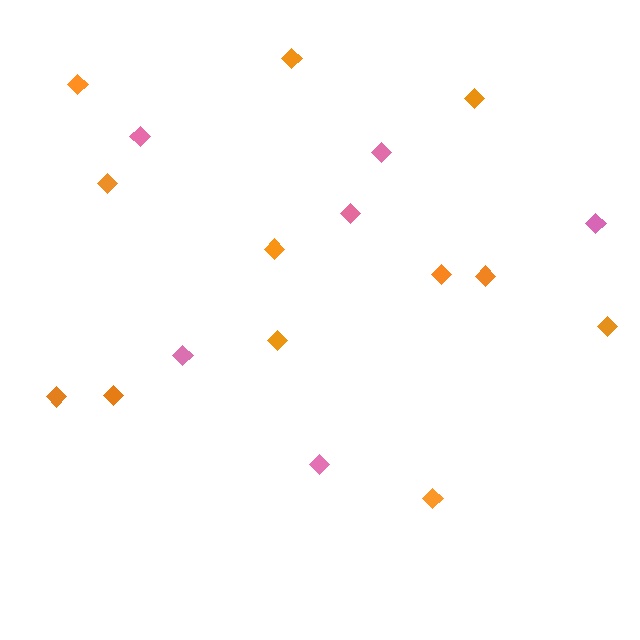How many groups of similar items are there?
There are 2 groups: one group of pink diamonds (6) and one group of orange diamonds (12).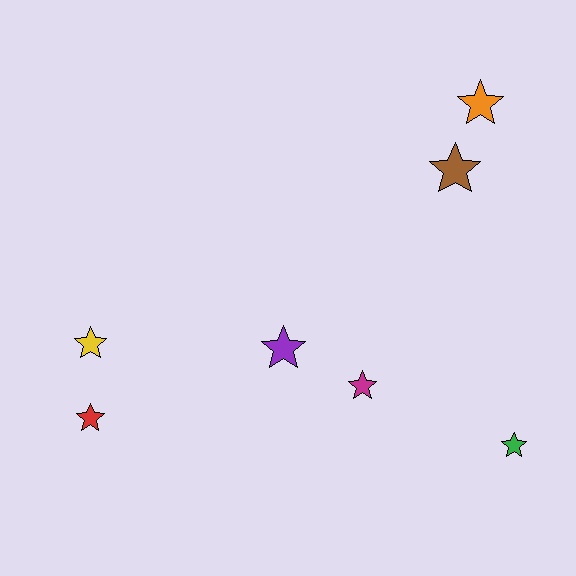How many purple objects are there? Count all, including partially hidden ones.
There is 1 purple object.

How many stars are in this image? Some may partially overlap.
There are 7 stars.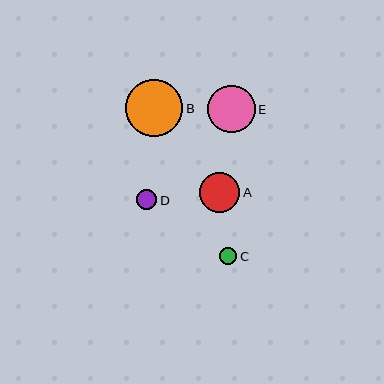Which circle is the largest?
Circle B is the largest with a size of approximately 57 pixels.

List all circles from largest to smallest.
From largest to smallest: B, E, A, D, C.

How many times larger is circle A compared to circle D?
Circle A is approximately 2.0 times the size of circle D.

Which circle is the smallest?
Circle C is the smallest with a size of approximately 17 pixels.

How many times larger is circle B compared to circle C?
Circle B is approximately 3.3 times the size of circle C.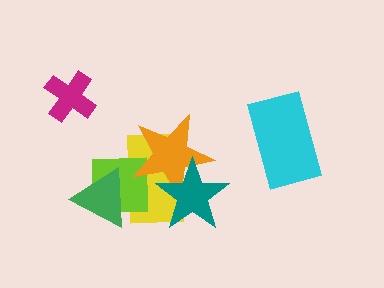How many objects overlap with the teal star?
2 objects overlap with the teal star.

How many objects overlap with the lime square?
3 objects overlap with the lime square.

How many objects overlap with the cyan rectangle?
0 objects overlap with the cyan rectangle.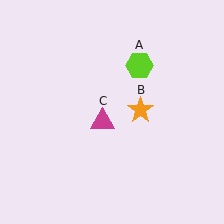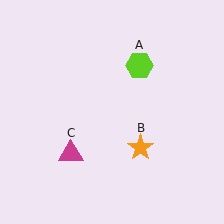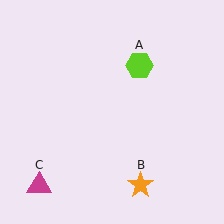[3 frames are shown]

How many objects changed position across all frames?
2 objects changed position: orange star (object B), magenta triangle (object C).